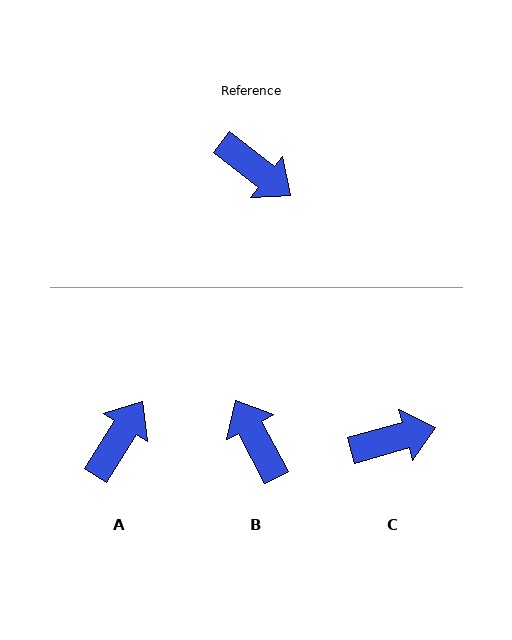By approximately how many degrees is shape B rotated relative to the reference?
Approximately 156 degrees counter-clockwise.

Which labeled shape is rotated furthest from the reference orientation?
B, about 156 degrees away.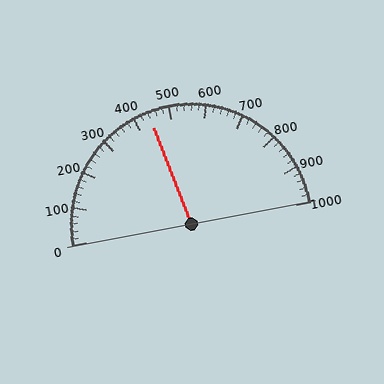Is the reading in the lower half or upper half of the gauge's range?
The reading is in the lower half of the range (0 to 1000).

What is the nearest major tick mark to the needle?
The nearest major tick mark is 400.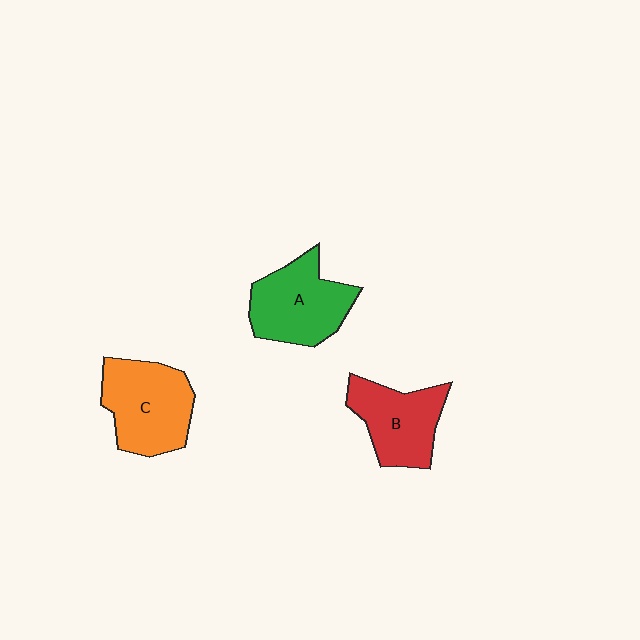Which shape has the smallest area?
Shape B (red).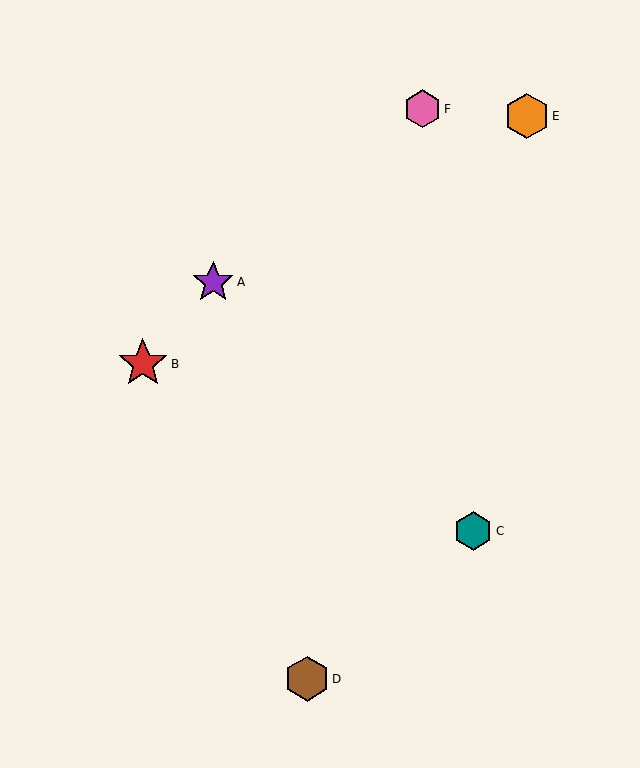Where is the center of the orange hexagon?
The center of the orange hexagon is at (527, 116).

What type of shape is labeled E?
Shape E is an orange hexagon.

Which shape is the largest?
The red star (labeled B) is the largest.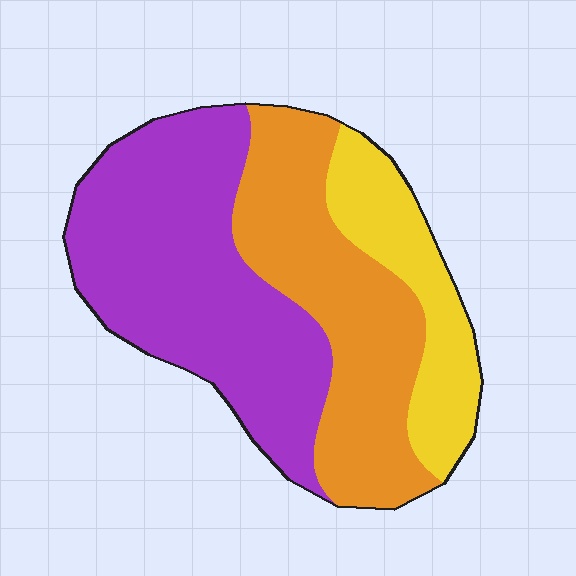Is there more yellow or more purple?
Purple.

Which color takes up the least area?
Yellow, at roughly 20%.